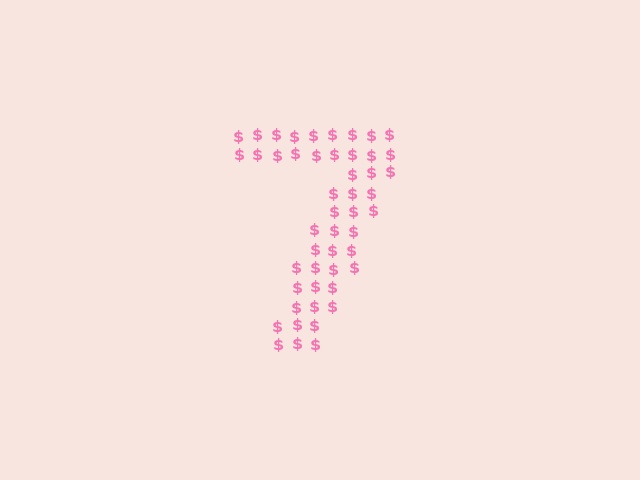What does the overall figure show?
The overall figure shows the digit 7.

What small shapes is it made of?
It is made of small dollar signs.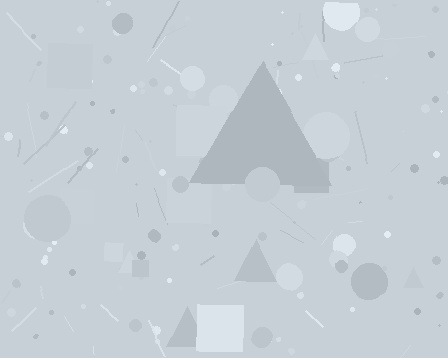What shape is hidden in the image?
A triangle is hidden in the image.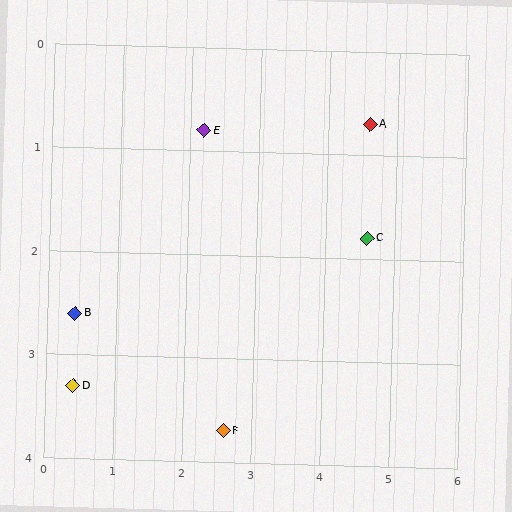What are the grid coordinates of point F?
Point F is at approximately (2.6, 3.7).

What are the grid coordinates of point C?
Point C is at approximately (4.6, 1.8).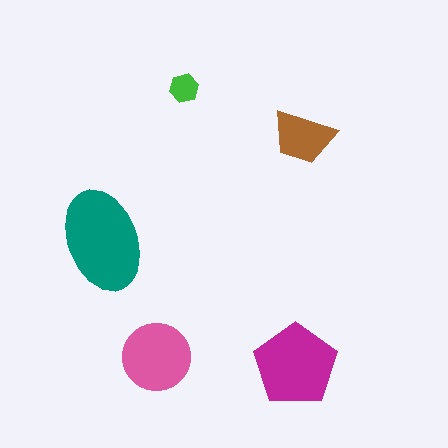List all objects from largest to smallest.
The teal ellipse, the magenta pentagon, the pink circle, the brown trapezoid, the green hexagon.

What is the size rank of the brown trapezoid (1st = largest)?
4th.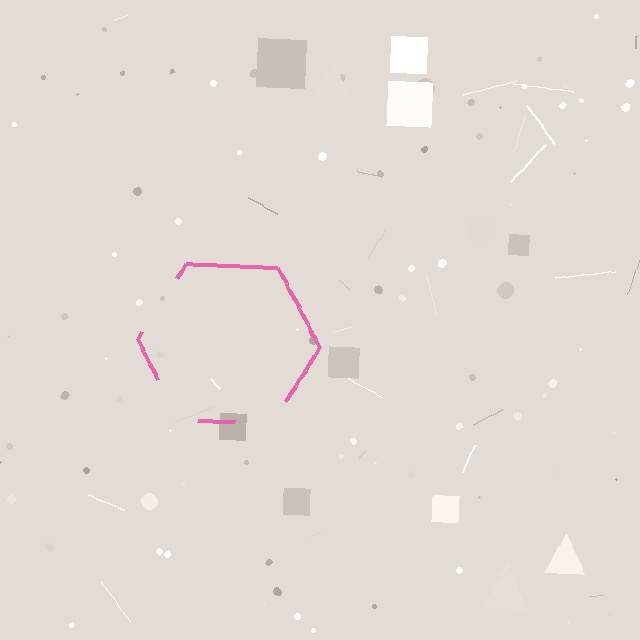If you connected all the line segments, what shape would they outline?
They would outline a hexagon.